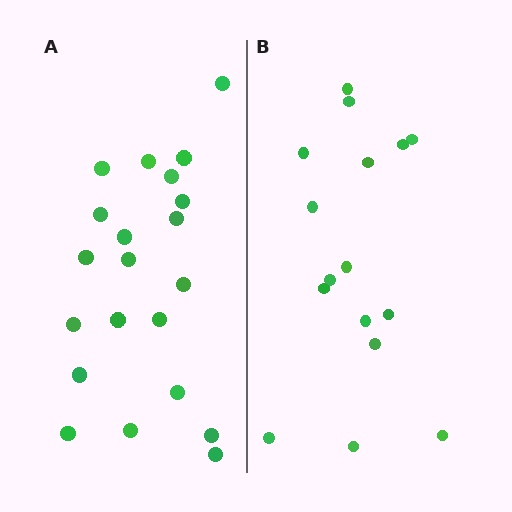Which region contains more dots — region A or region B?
Region A (the left region) has more dots.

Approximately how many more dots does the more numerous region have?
Region A has about 5 more dots than region B.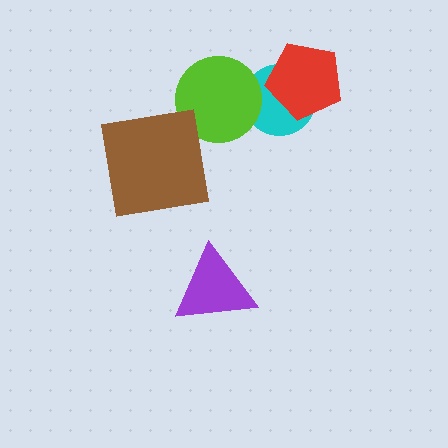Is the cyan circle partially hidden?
Yes, it is partially covered by another shape.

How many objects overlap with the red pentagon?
1 object overlaps with the red pentagon.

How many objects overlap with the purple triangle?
0 objects overlap with the purple triangle.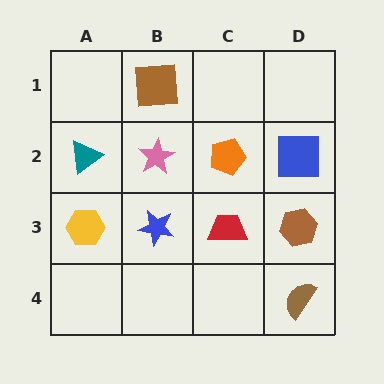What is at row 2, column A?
A teal triangle.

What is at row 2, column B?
A pink star.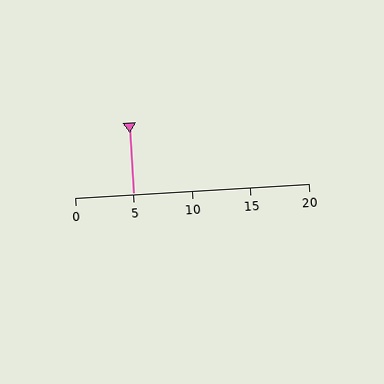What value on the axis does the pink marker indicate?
The marker indicates approximately 5.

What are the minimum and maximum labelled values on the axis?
The axis runs from 0 to 20.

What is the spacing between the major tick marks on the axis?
The major ticks are spaced 5 apart.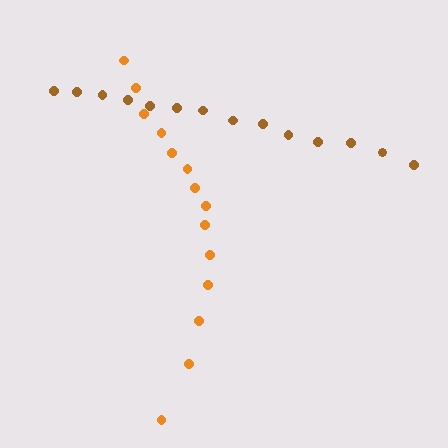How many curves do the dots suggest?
There are 2 distinct paths.